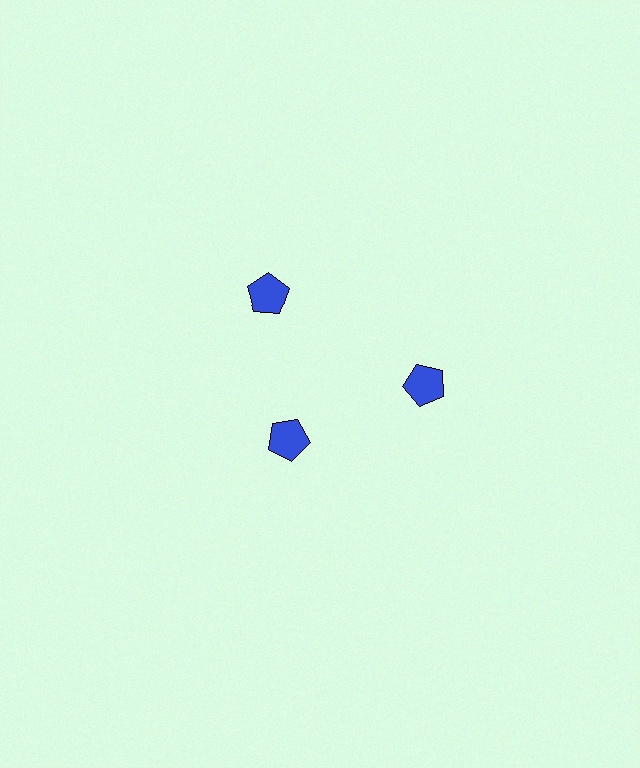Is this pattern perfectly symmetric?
No. The 3 blue pentagons are arranged in a ring, but one element near the 7 o'clock position is pulled inward toward the center, breaking the 3-fold rotational symmetry.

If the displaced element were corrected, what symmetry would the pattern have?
It would have 3-fold rotational symmetry — the pattern would map onto itself every 120 degrees.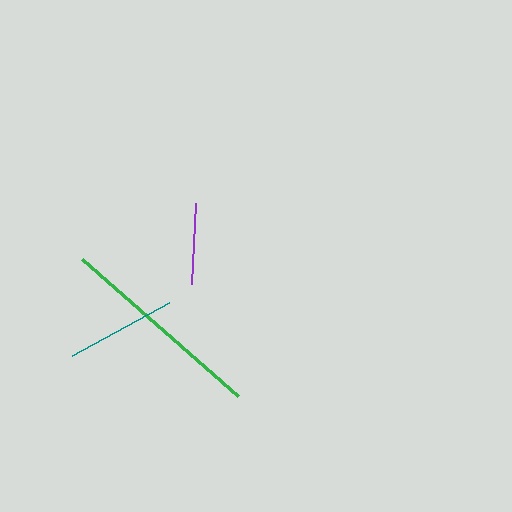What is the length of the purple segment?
The purple segment is approximately 81 pixels long.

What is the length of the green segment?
The green segment is approximately 207 pixels long.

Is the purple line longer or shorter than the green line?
The green line is longer than the purple line.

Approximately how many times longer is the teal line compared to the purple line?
The teal line is approximately 1.4 times the length of the purple line.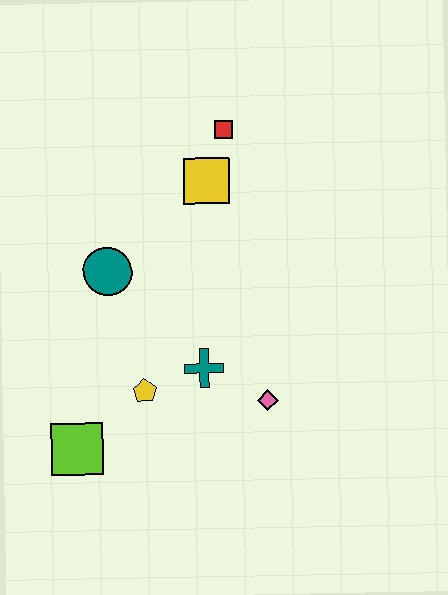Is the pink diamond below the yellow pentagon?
Yes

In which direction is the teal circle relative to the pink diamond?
The teal circle is to the left of the pink diamond.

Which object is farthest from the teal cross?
The red square is farthest from the teal cross.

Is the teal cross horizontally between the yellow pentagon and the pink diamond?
Yes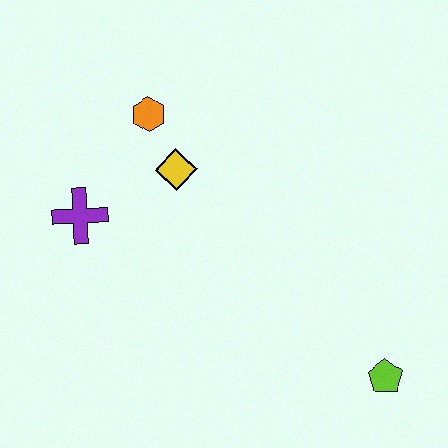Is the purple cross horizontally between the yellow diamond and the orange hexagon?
No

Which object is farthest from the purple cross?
The lime pentagon is farthest from the purple cross.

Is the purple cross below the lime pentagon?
No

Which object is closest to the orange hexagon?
The yellow diamond is closest to the orange hexagon.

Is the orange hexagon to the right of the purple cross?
Yes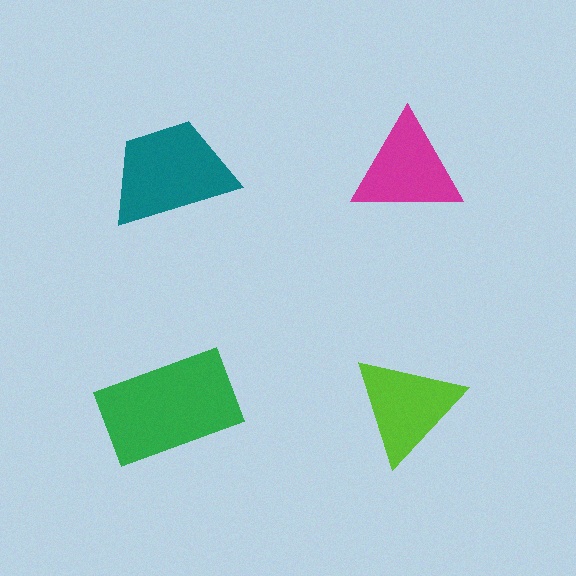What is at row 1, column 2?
A magenta triangle.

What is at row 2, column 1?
A green rectangle.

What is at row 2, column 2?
A lime triangle.